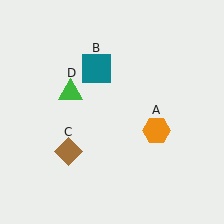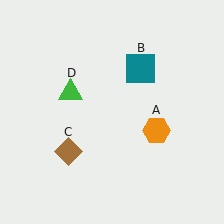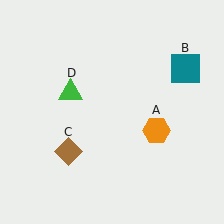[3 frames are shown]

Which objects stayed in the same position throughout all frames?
Orange hexagon (object A) and brown diamond (object C) and green triangle (object D) remained stationary.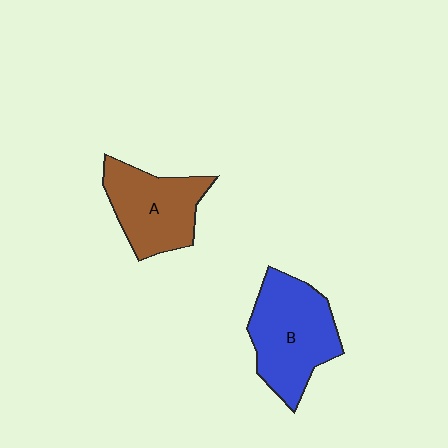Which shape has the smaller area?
Shape A (brown).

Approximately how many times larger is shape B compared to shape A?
Approximately 1.2 times.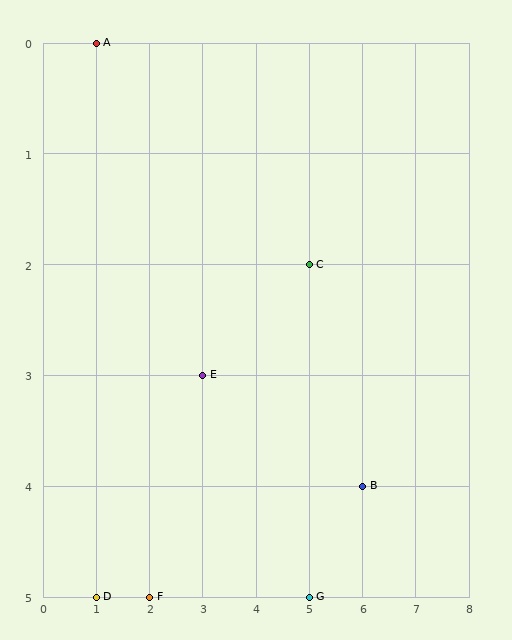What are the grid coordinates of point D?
Point D is at grid coordinates (1, 5).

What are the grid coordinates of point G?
Point G is at grid coordinates (5, 5).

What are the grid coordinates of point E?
Point E is at grid coordinates (3, 3).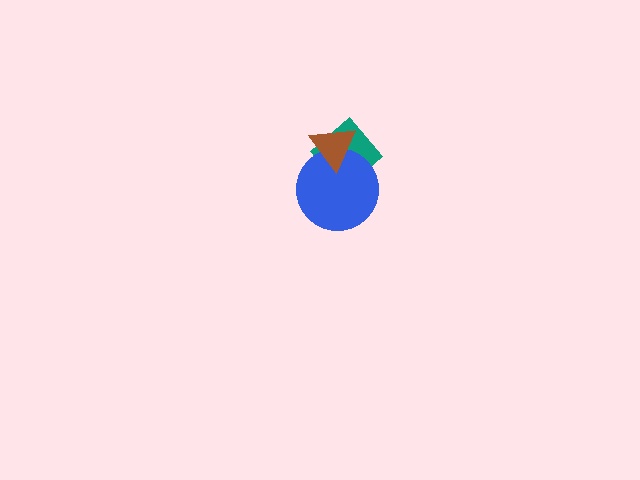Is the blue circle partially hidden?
Yes, it is partially covered by another shape.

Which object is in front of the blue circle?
The brown triangle is in front of the blue circle.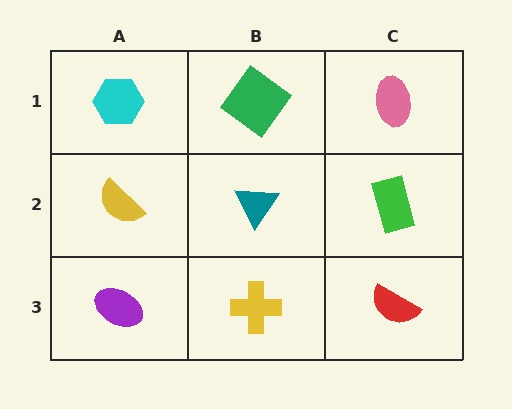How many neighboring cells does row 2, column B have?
4.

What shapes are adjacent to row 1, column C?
A green rectangle (row 2, column C), a green diamond (row 1, column B).